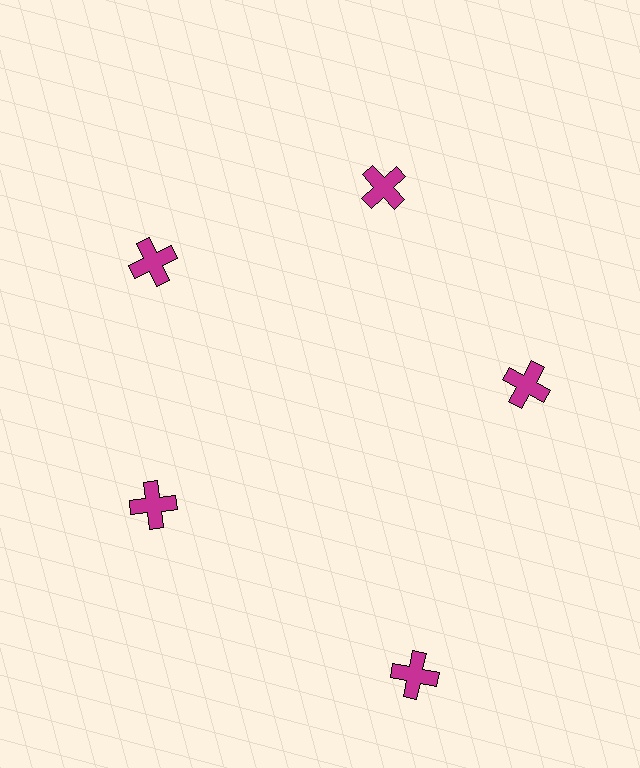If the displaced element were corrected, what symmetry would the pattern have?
It would have 5-fold rotational symmetry — the pattern would map onto itself every 72 degrees.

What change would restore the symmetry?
The symmetry would be restored by moving it inward, back onto the ring so that all 5 crosses sit at equal angles and equal distance from the center.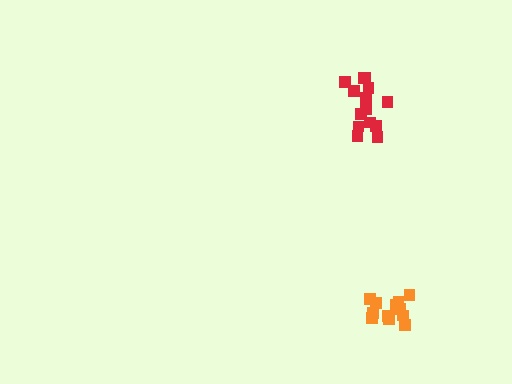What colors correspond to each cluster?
The clusters are colored: orange, red.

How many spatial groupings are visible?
There are 2 spatial groupings.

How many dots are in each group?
Group 1: 14 dots, Group 2: 14 dots (28 total).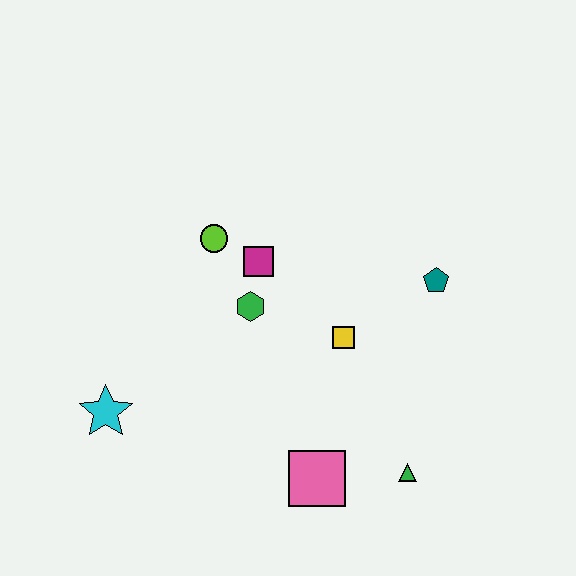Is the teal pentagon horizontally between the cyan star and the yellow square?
No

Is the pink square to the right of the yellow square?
No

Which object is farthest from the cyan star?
The teal pentagon is farthest from the cyan star.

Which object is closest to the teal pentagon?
The yellow square is closest to the teal pentagon.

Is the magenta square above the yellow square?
Yes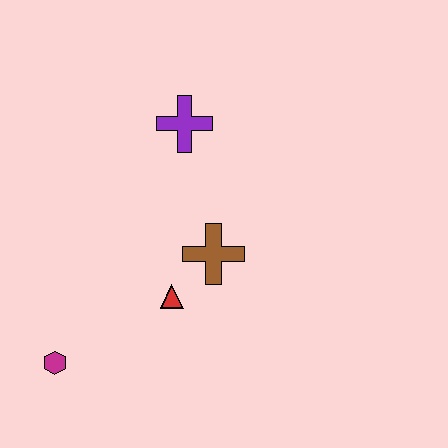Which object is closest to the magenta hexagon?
The red triangle is closest to the magenta hexagon.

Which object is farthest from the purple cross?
The magenta hexagon is farthest from the purple cross.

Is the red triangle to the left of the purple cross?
Yes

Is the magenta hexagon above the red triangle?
No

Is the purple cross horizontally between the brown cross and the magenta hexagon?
Yes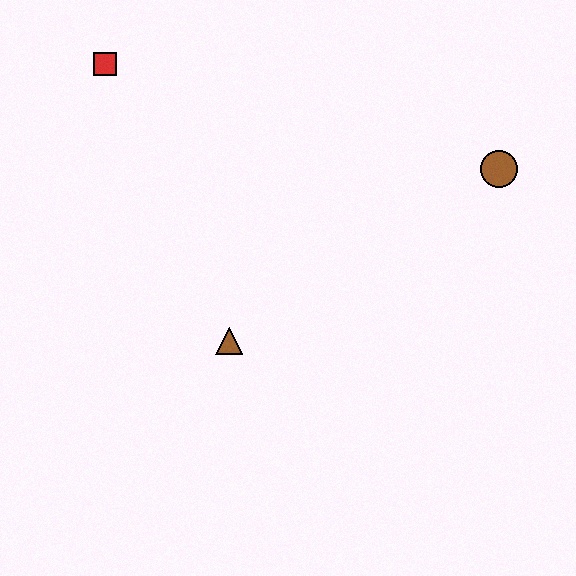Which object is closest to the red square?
The brown triangle is closest to the red square.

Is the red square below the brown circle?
No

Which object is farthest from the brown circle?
The red square is farthest from the brown circle.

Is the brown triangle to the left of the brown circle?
Yes